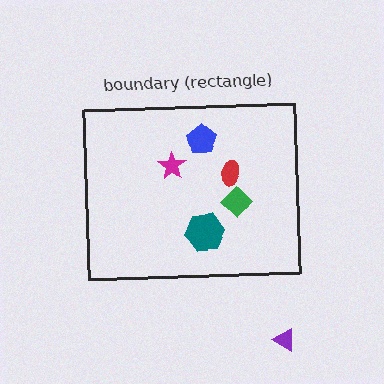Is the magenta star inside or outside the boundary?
Inside.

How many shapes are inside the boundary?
5 inside, 1 outside.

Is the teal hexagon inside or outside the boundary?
Inside.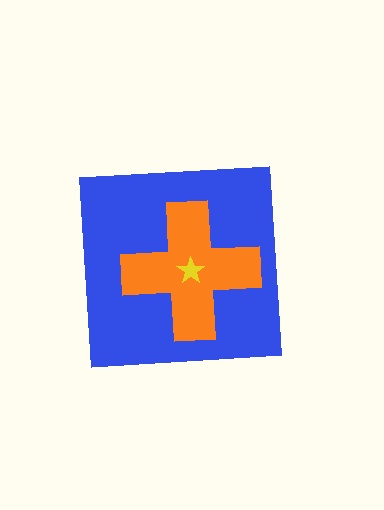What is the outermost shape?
The blue square.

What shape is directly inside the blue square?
The orange cross.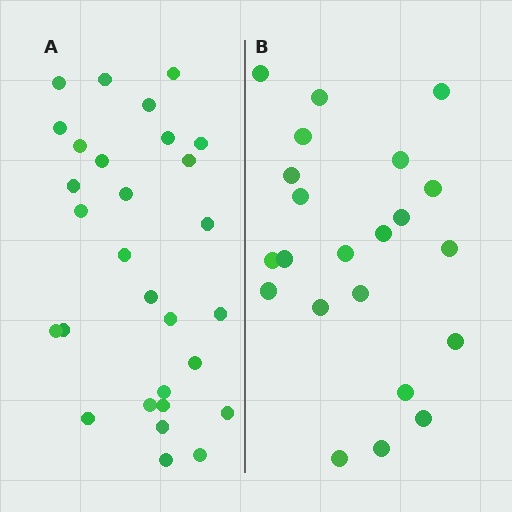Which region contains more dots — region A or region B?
Region A (the left region) has more dots.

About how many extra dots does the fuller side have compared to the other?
Region A has roughly 8 or so more dots than region B.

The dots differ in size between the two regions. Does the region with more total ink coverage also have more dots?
No. Region B has more total ink coverage because its dots are larger, but region A actually contains more individual dots. Total area can be misleading — the number of items is what matters here.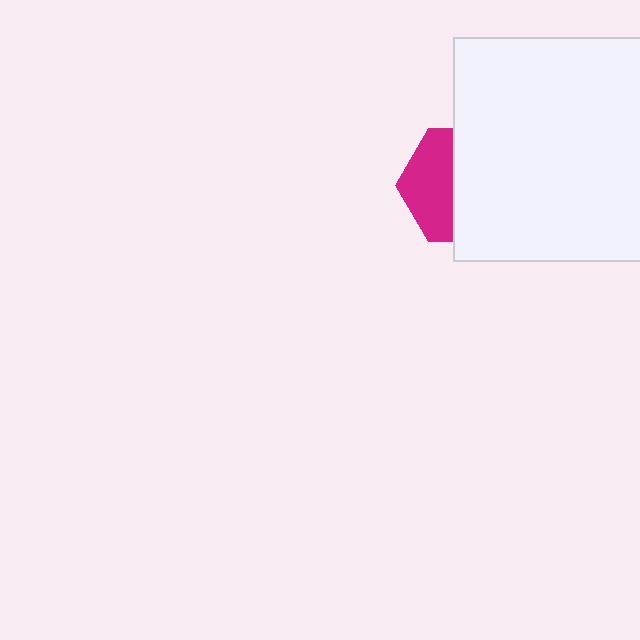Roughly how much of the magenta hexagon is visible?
A small part of it is visible (roughly 42%).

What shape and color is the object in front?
The object in front is a white rectangle.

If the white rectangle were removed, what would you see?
You would see the complete magenta hexagon.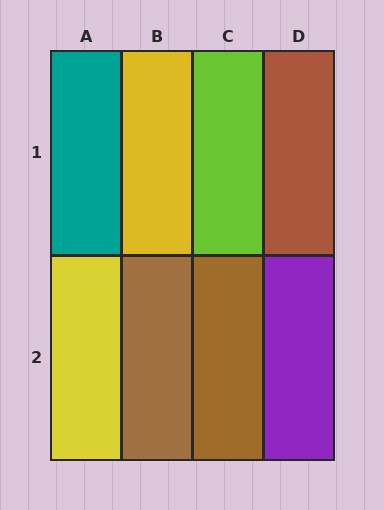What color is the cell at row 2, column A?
Yellow.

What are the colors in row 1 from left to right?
Teal, yellow, lime, brown.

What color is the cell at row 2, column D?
Purple.